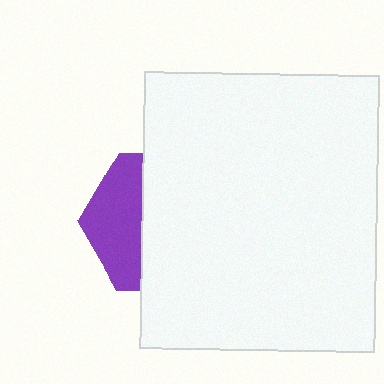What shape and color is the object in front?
The object in front is a white rectangle.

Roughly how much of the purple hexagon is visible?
A small part of it is visible (roughly 36%).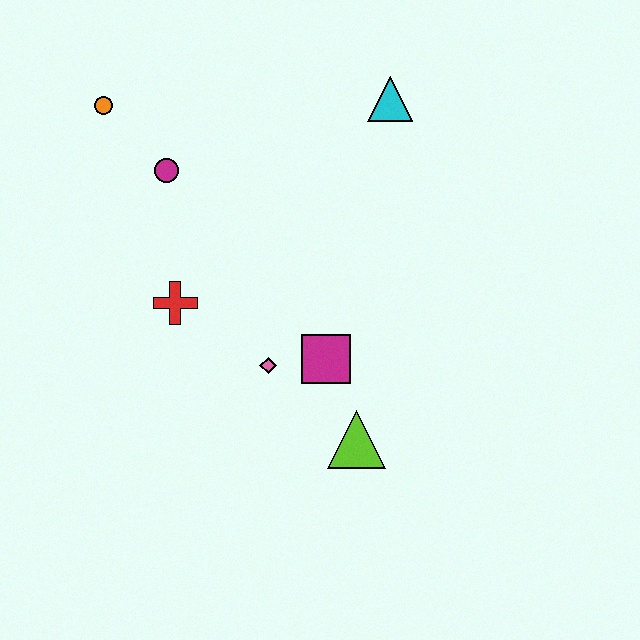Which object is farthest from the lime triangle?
The orange circle is farthest from the lime triangle.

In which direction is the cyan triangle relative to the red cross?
The cyan triangle is to the right of the red cross.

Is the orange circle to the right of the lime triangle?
No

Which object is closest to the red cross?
The pink diamond is closest to the red cross.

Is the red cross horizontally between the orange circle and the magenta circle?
No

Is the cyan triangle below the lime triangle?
No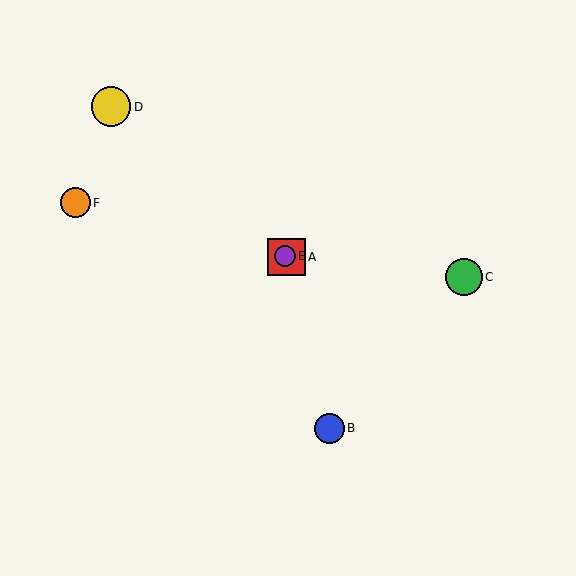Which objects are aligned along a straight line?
Objects A, D, E are aligned along a straight line.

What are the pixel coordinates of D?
Object D is at (111, 107).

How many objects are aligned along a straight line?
3 objects (A, D, E) are aligned along a straight line.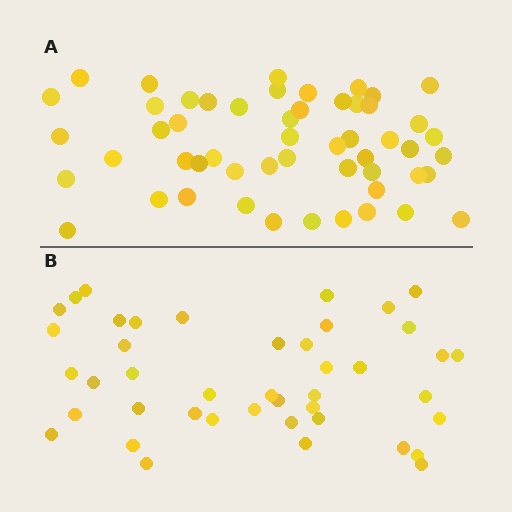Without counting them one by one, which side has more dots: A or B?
Region A (the top region) has more dots.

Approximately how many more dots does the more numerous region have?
Region A has roughly 10 or so more dots than region B.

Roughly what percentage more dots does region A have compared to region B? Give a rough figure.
About 25% more.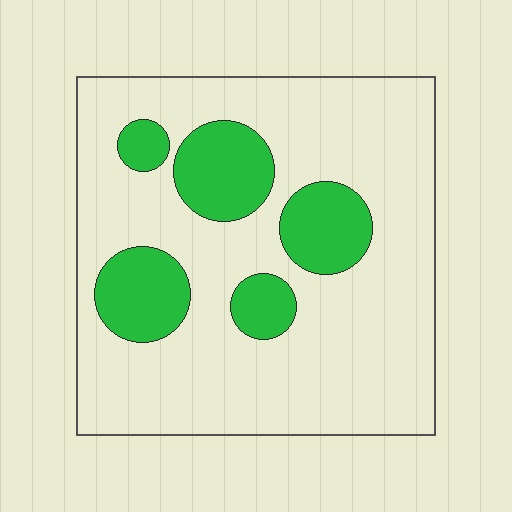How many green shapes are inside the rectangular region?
5.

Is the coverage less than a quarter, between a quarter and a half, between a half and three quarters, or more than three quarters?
Less than a quarter.